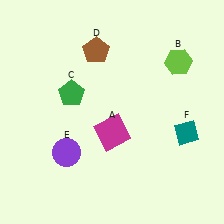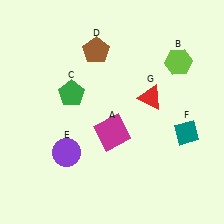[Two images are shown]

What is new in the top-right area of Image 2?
A red triangle (G) was added in the top-right area of Image 2.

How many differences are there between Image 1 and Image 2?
There is 1 difference between the two images.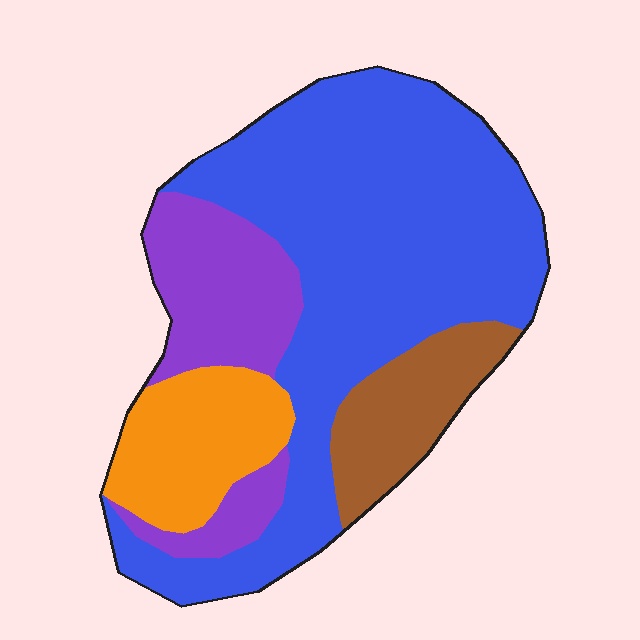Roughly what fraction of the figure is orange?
Orange covers about 15% of the figure.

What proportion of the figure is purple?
Purple takes up about one sixth (1/6) of the figure.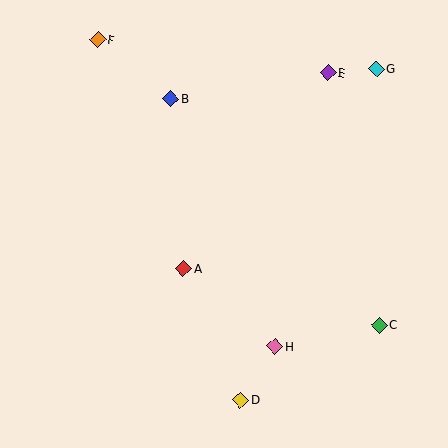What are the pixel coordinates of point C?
Point C is at (380, 325).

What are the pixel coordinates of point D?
Point D is at (240, 400).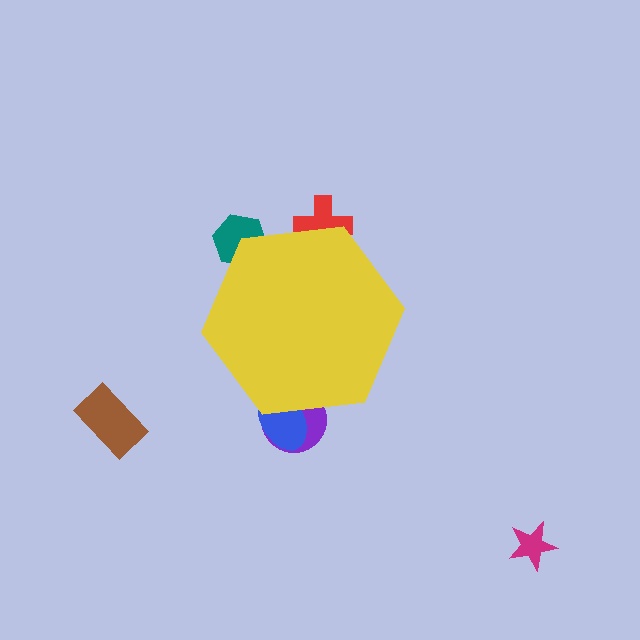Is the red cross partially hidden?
Yes, the red cross is partially hidden behind the yellow hexagon.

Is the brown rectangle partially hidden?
No, the brown rectangle is fully visible.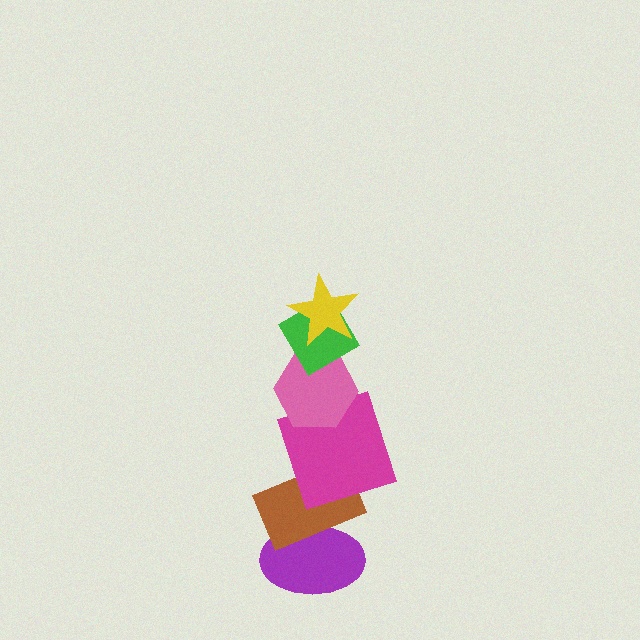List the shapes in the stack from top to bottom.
From top to bottom: the yellow star, the green diamond, the pink hexagon, the magenta square, the brown rectangle, the purple ellipse.